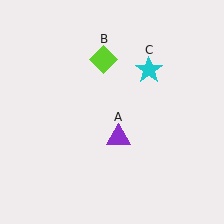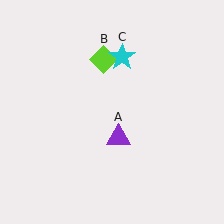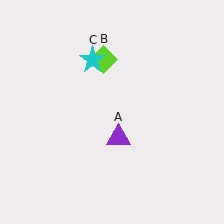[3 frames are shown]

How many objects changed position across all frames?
1 object changed position: cyan star (object C).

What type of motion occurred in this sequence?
The cyan star (object C) rotated counterclockwise around the center of the scene.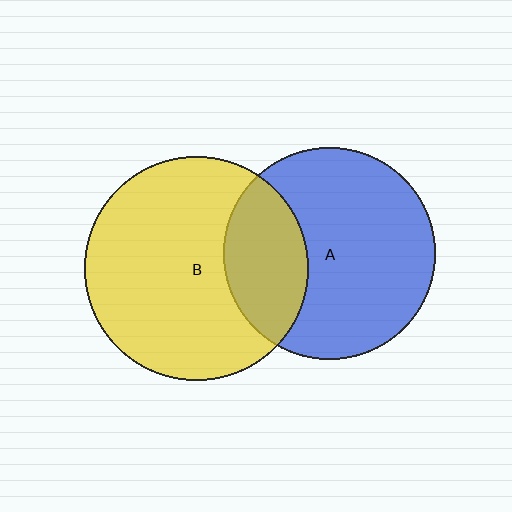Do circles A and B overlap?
Yes.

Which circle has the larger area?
Circle B (yellow).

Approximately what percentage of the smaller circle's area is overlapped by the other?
Approximately 30%.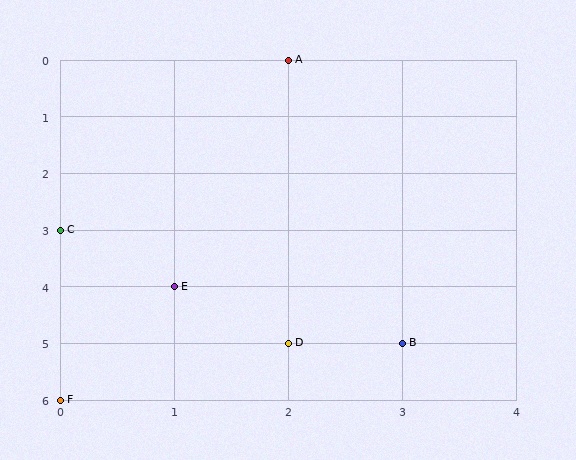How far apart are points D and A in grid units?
Points D and A are 5 rows apart.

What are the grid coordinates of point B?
Point B is at grid coordinates (3, 5).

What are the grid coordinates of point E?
Point E is at grid coordinates (1, 4).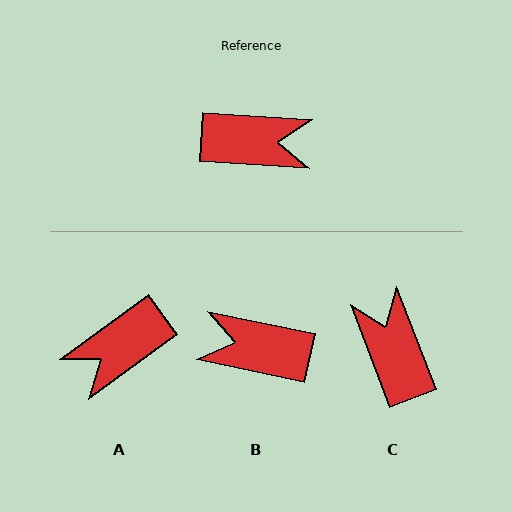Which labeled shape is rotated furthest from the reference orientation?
B, about 172 degrees away.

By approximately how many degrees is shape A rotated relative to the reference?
Approximately 140 degrees clockwise.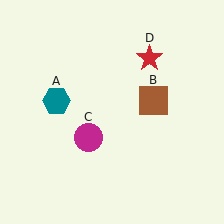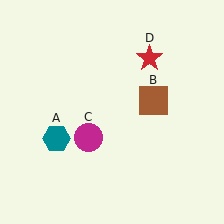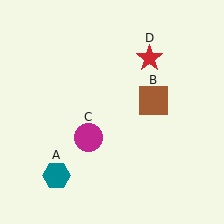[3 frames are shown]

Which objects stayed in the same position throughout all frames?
Brown square (object B) and magenta circle (object C) and red star (object D) remained stationary.